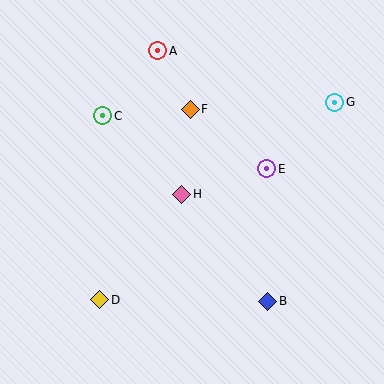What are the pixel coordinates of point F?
Point F is at (190, 109).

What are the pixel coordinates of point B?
Point B is at (268, 301).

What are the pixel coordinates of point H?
Point H is at (182, 194).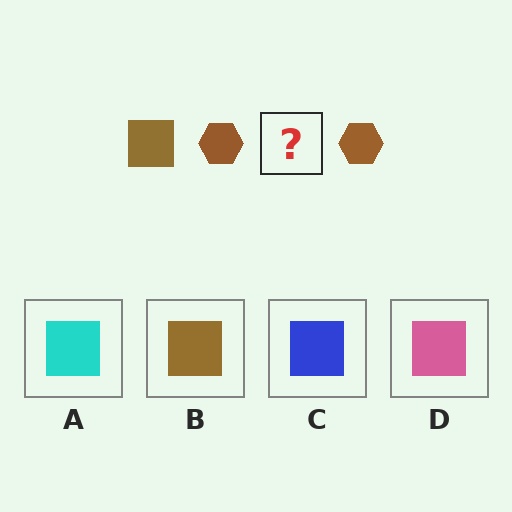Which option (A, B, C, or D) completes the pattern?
B.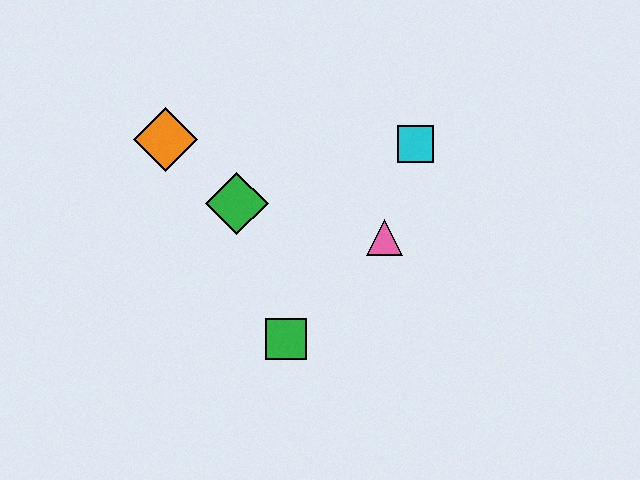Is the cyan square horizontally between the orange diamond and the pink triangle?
No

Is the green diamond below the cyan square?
Yes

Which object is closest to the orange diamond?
The green diamond is closest to the orange diamond.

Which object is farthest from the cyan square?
The orange diamond is farthest from the cyan square.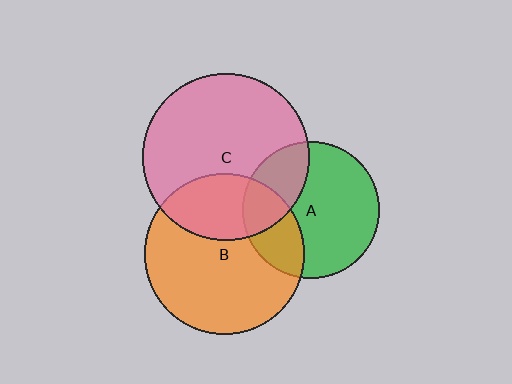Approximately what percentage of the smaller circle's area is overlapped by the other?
Approximately 30%.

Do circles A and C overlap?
Yes.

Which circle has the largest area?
Circle C (pink).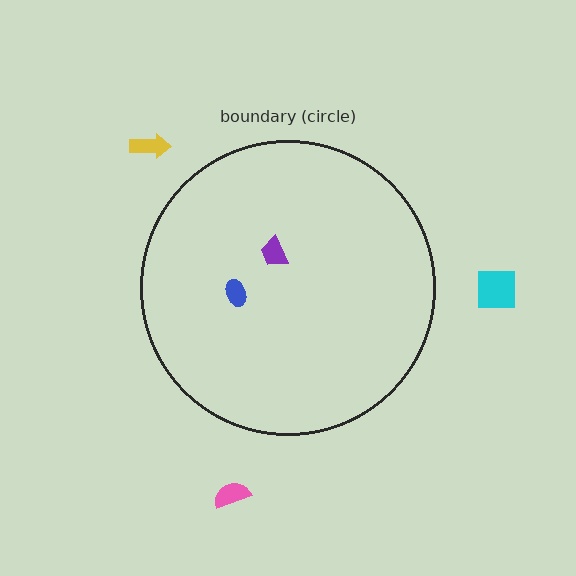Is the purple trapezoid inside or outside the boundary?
Inside.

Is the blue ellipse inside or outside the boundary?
Inside.